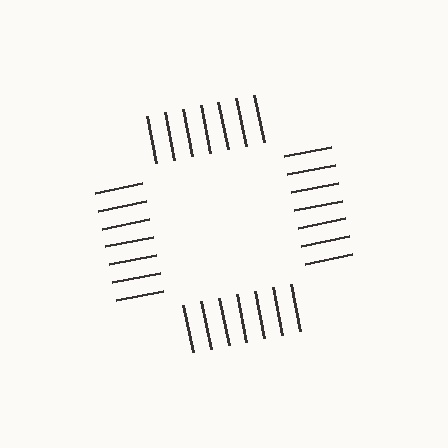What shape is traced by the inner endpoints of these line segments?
An illusory square — the line segments terminate on its edges but no continuous stroke is drawn.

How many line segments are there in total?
28 — 7 along each of the 4 edges.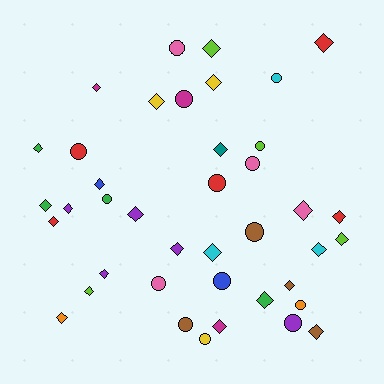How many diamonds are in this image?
There are 25 diamonds.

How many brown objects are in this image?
There are 4 brown objects.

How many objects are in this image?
There are 40 objects.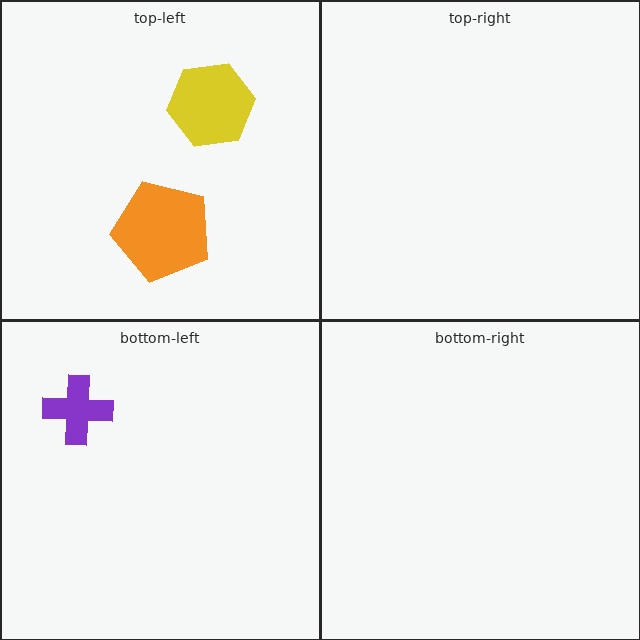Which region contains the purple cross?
The bottom-left region.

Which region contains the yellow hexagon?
The top-left region.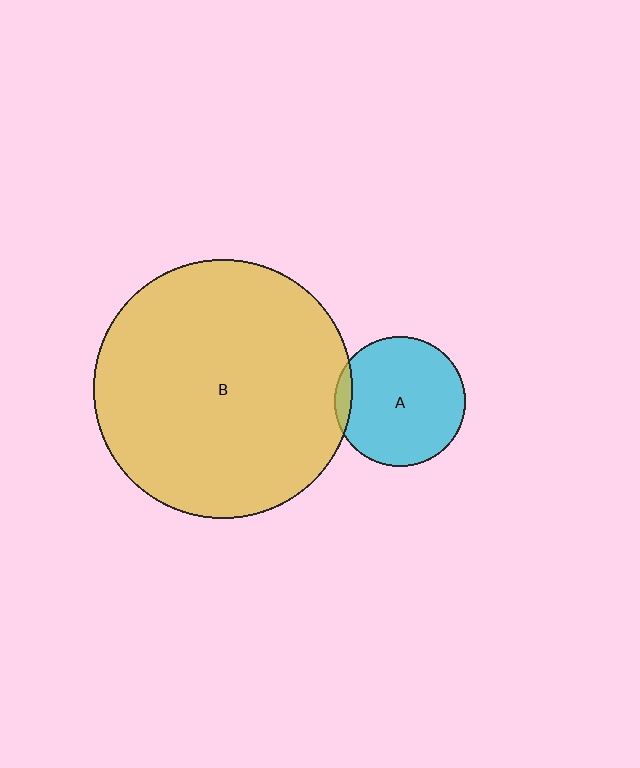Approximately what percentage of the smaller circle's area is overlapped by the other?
Approximately 5%.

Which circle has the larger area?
Circle B (yellow).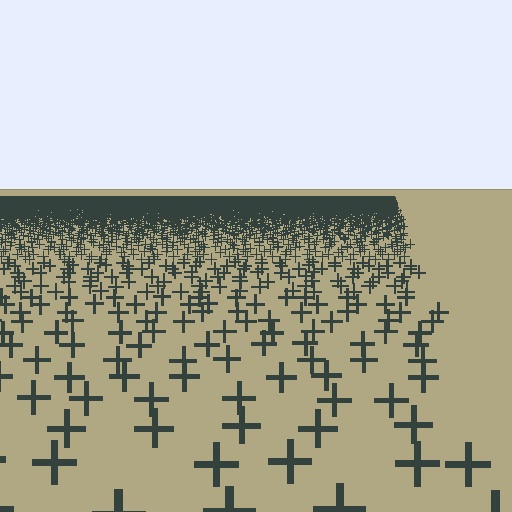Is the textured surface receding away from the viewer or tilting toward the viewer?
The surface is receding away from the viewer. Texture elements get smaller and denser toward the top.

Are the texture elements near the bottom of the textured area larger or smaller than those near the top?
Larger. Near the bottom, elements are closer to the viewer and appear at a bigger on-screen size.